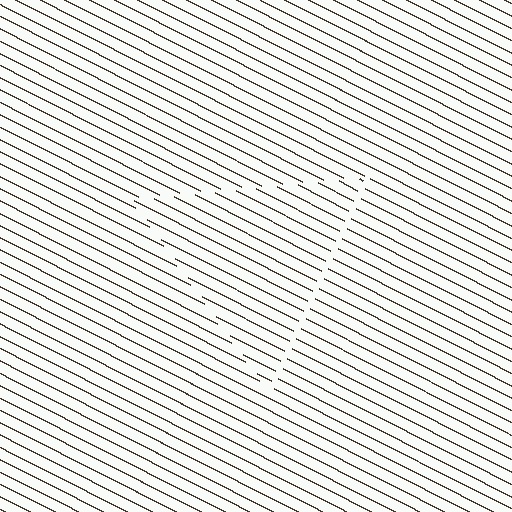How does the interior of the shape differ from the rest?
The interior of the shape contains the same grating, shifted by half a period — the contour is defined by the phase discontinuity where line-ends from the inner and outer gratings abut.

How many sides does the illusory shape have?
3 sides — the line-ends trace a triangle.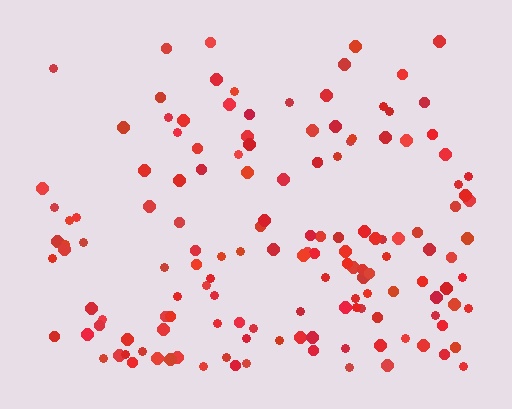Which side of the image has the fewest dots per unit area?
The top.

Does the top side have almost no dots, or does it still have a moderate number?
Still a moderate number, just noticeably fewer than the bottom.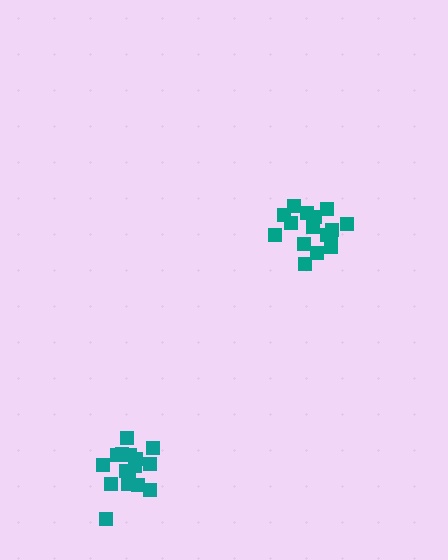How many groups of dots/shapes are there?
There are 2 groups.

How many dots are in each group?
Group 1: 16 dots, Group 2: 17 dots (33 total).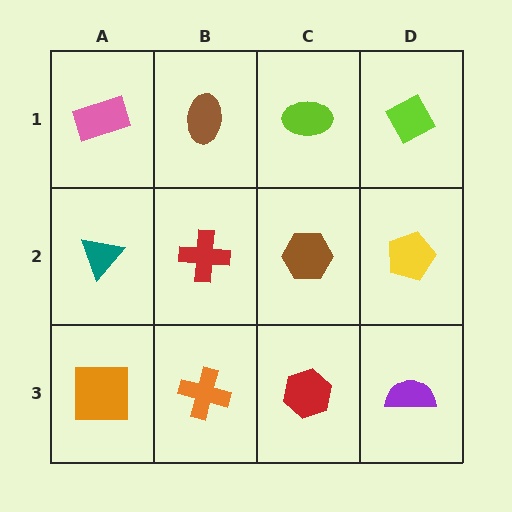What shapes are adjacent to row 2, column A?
A pink rectangle (row 1, column A), an orange square (row 3, column A), a red cross (row 2, column B).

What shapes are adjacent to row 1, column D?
A yellow pentagon (row 2, column D), a lime ellipse (row 1, column C).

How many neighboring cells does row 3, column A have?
2.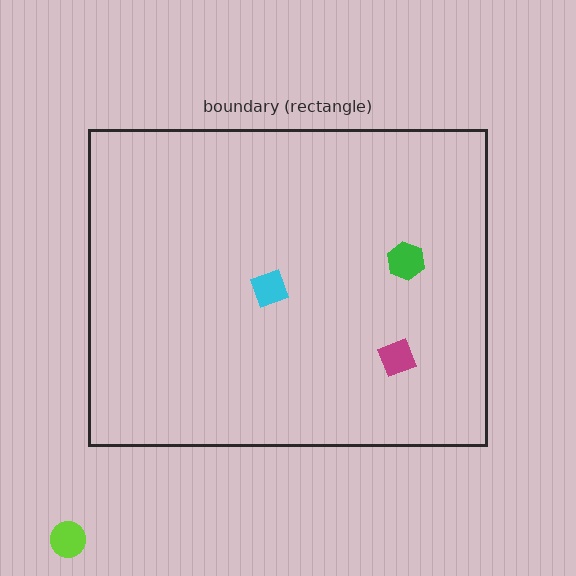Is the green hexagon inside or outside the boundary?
Inside.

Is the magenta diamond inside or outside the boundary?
Inside.